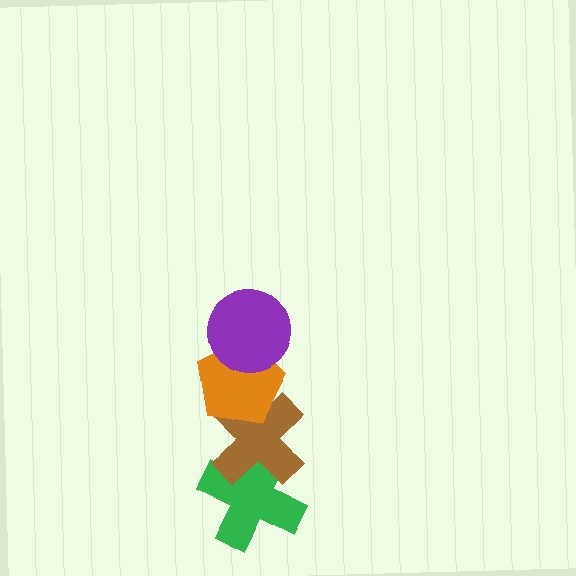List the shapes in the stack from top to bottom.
From top to bottom: the purple circle, the orange pentagon, the brown cross, the green cross.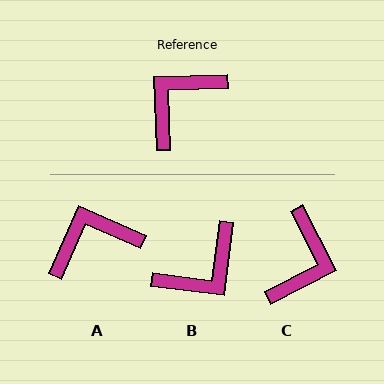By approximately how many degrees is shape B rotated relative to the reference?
Approximately 171 degrees counter-clockwise.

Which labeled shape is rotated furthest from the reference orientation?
B, about 171 degrees away.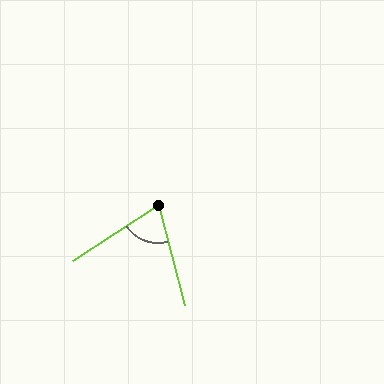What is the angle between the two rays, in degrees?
Approximately 71 degrees.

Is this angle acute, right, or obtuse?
It is acute.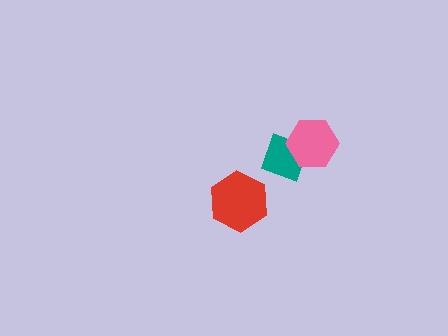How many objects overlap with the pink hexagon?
1 object overlaps with the pink hexagon.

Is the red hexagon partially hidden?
No, no other shape covers it.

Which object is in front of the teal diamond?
The pink hexagon is in front of the teal diamond.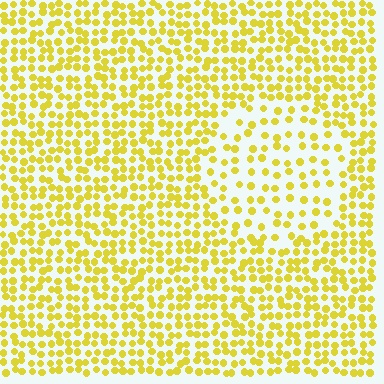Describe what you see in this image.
The image contains small yellow elements arranged at two different densities. A circle-shaped region is visible where the elements are less densely packed than the surrounding area.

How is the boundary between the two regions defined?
The boundary is defined by a change in element density (approximately 2.0x ratio). All elements are the same color, size, and shape.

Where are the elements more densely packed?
The elements are more densely packed outside the circle boundary.